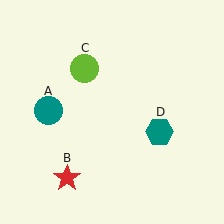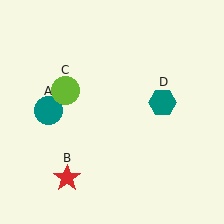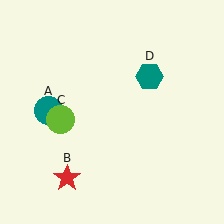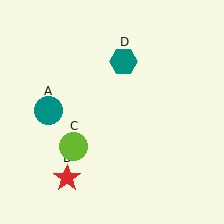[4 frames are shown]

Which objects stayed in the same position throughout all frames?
Teal circle (object A) and red star (object B) remained stationary.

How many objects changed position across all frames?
2 objects changed position: lime circle (object C), teal hexagon (object D).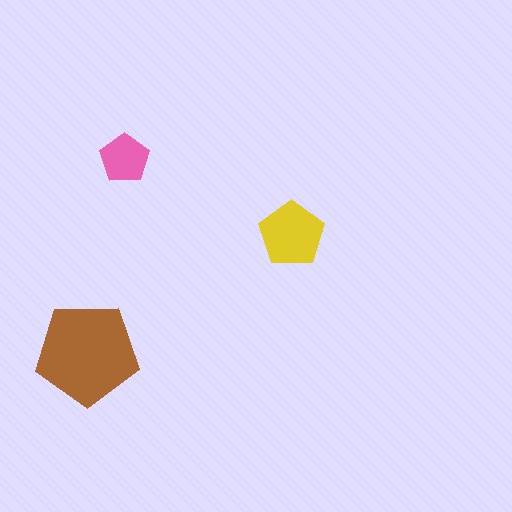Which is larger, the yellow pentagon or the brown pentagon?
The brown one.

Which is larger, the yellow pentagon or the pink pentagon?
The yellow one.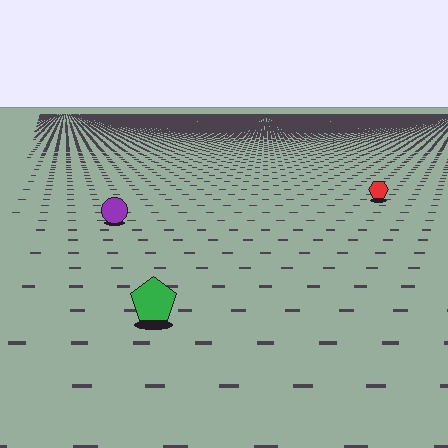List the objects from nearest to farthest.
From nearest to farthest: the green pentagon, the purple circle, the red hexagon.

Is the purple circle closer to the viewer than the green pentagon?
No. The green pentagon is closer — you can tell from the texture gradient: the ground texture is coarser near it.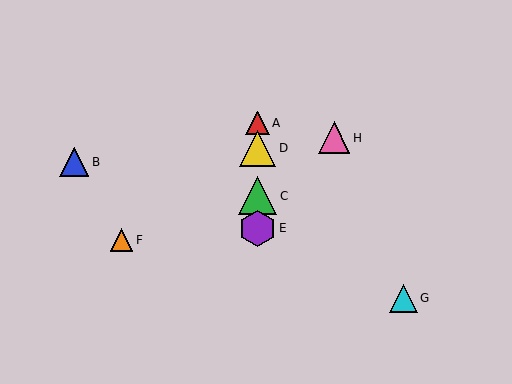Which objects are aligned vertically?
Objects A, C, D, E are aligned vertically.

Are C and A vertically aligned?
Yes, both are at x≈258.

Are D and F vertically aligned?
No, D is at x≈258 and F is at x≈122.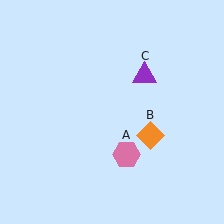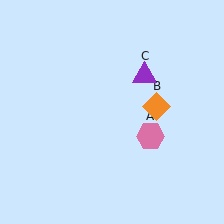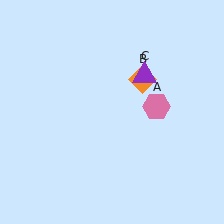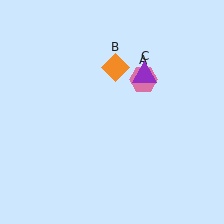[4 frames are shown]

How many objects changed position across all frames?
2 objects changed position: pink hexagon (object A), orange diamond (object B).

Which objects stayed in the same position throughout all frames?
Purple triangle (object C) remained stationary.